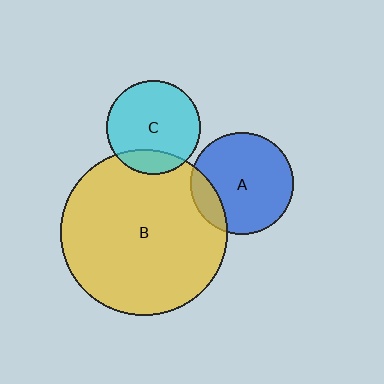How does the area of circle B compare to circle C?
Approximately 3.1 times.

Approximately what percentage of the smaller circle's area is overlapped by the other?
Approximately 15%.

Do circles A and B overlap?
Yes.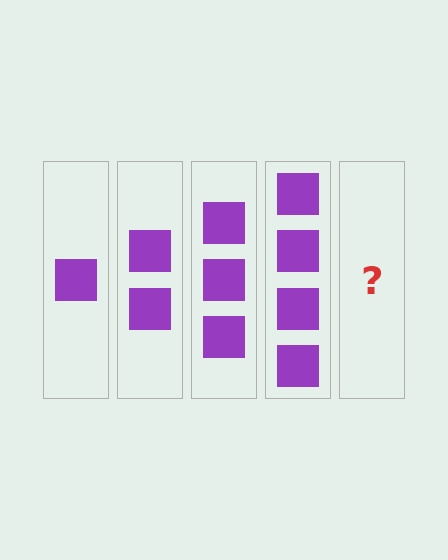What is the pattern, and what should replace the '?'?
The pattern is that each step adds one more square. The '?' should be 5 squares.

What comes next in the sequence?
The next element should be 5 squares.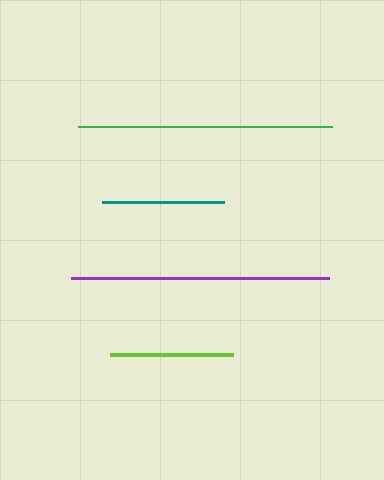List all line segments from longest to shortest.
From longest to shortest: purple, green, lime, teal.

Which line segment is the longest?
The purple line is the longest at approximately 258 pixels.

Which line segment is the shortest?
The teal line is the shortest at approximately 122 pixels.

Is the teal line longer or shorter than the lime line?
The lime line is longer than the teal line.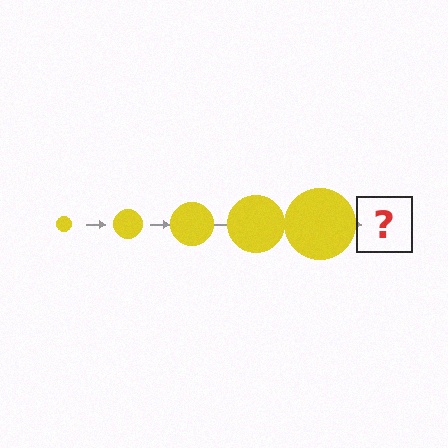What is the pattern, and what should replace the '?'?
The pattern is that the circle gets progressively larger each step. The '?' should be a yellow circle, larger than the previous one.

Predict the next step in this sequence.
The next step is a yellow circle, larger than the previous one.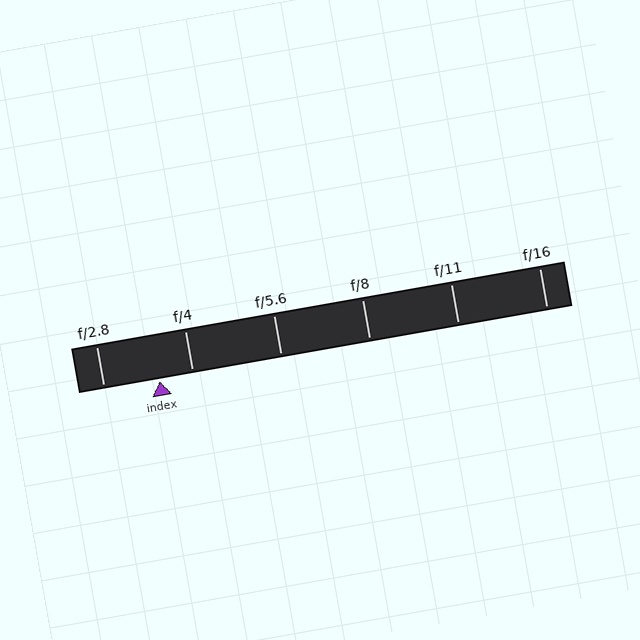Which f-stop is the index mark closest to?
The index mark is closest to f/4.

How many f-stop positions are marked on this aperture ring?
There are 6 f-stop positions marked.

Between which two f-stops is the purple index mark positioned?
The index mark is between f/2.8 and f/4.